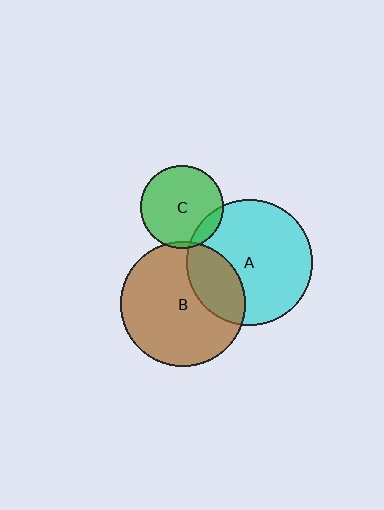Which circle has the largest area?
Circle A (cyan).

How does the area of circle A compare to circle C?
Approximately 2.3 times.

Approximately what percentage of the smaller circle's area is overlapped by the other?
Approximately 10%.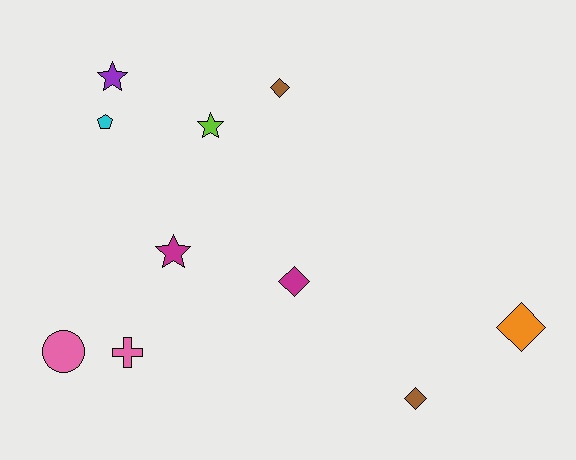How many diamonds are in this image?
There are 4 diamonds.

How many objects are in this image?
There are 10 objects.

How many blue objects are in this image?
There are no blue objects.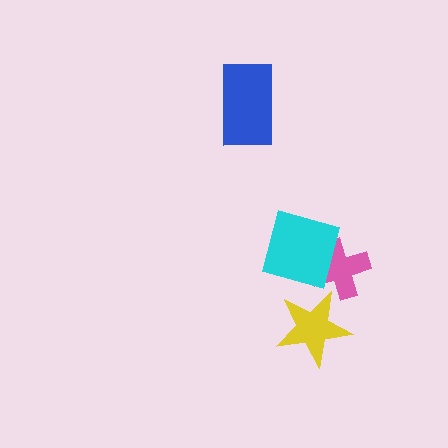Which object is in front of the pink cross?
The cyan diamond is in front of the pink cross.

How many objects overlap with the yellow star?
0 objects overlap with the yellow star.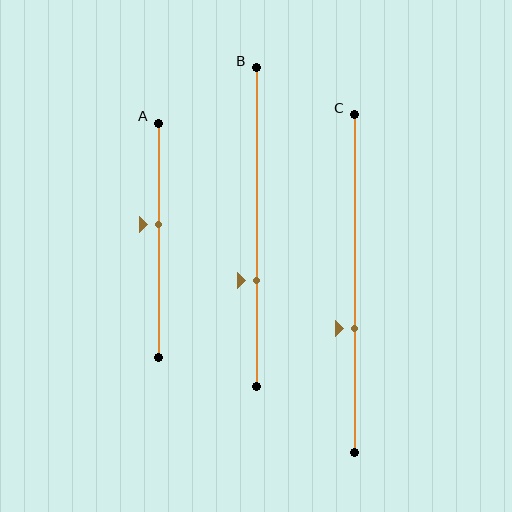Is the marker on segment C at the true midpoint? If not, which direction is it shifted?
No, the marker on segment C is shifted downward by about 13% of the segment length.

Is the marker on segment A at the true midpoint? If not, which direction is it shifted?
No, the marker on segment A is shifted upward by about 7% of the segment length.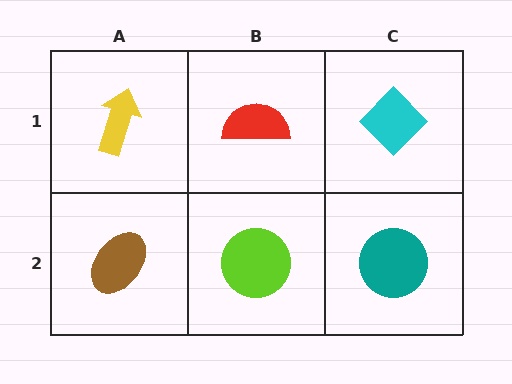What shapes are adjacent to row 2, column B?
A red semicircle (row 1, column B), a brown ellipse (row 2, column A), a teal circle (row 2, column C).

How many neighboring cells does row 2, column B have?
3.